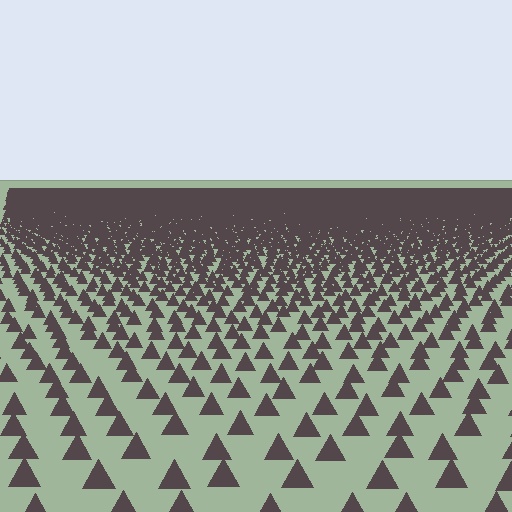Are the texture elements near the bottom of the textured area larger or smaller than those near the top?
Larger. Near the bottom, elements are closer to the viewer and appear at a bigger on-screen size.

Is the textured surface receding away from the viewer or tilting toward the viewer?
The surface is receding away from the viewer. Texture elements get smaller and denser toward the top.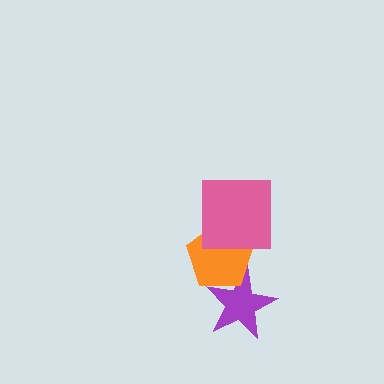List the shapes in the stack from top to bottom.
From top to bottom: the pink square, the orange pentagon, the purple star.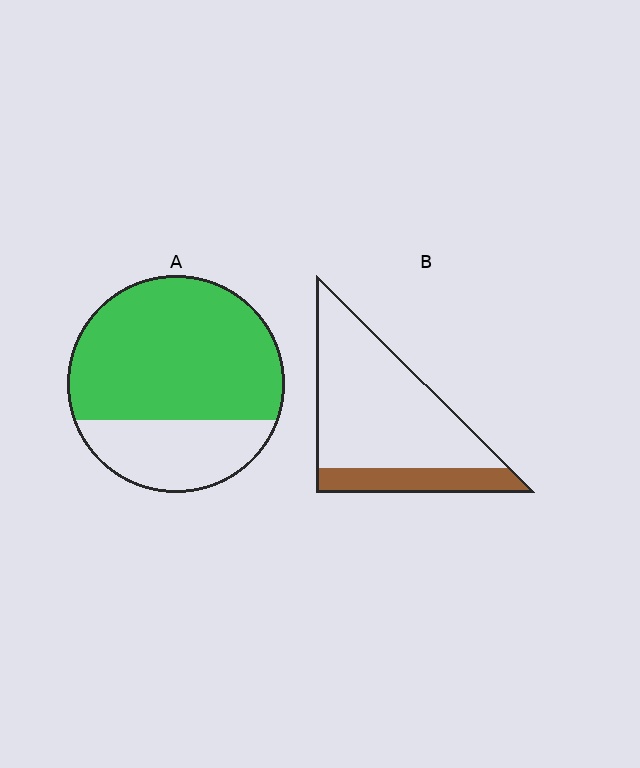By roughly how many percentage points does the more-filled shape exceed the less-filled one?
By roughly 50 percentage points (A over B).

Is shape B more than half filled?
No.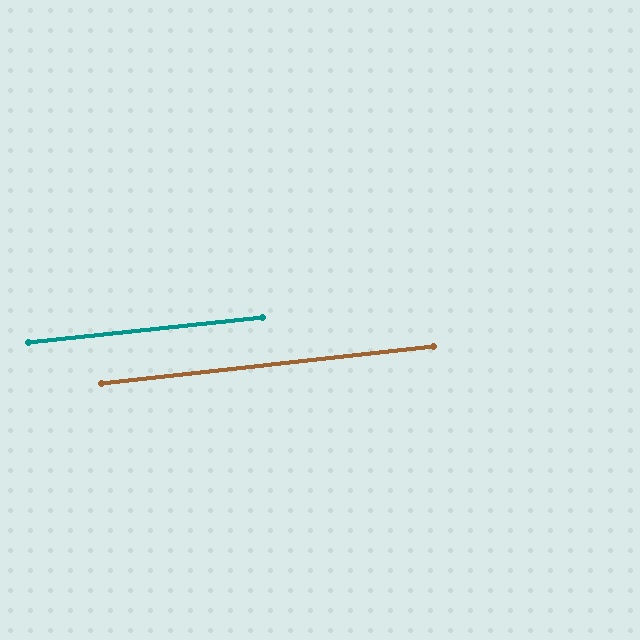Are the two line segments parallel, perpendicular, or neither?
Parallel — their directions differ by only 0.5°.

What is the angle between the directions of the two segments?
Approximately 0 degrees.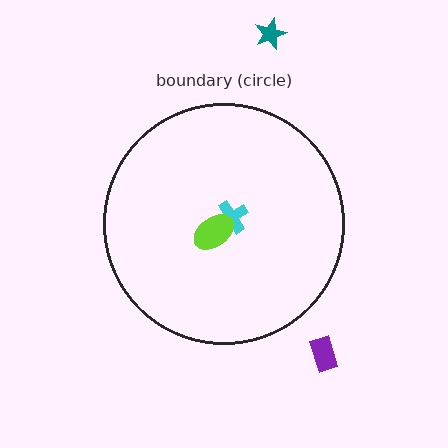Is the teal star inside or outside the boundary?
Outside.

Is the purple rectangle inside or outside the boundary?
Outside.